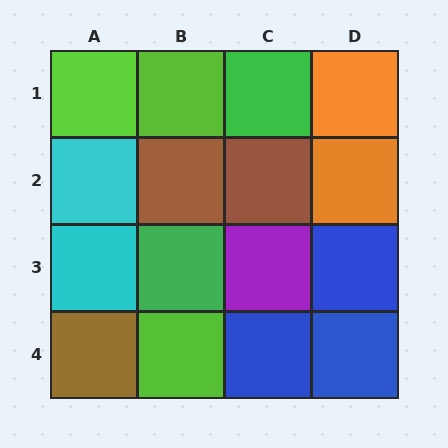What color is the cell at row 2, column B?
Brown.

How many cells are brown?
3 cells are brown.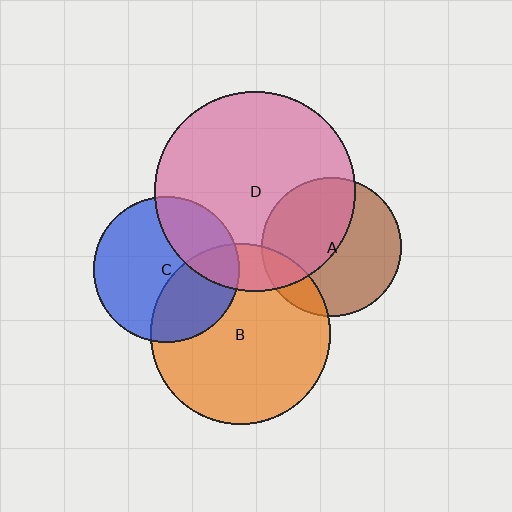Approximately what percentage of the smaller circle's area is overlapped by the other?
Approximately 45%.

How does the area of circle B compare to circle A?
Approximately 1.7 times.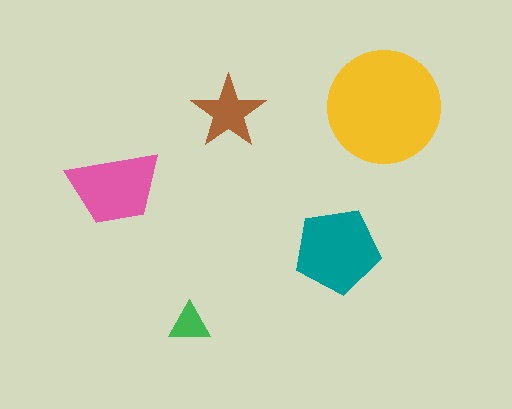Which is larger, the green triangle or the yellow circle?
The yellow circle.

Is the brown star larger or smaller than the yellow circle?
Smaller.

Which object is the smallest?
The green triangle.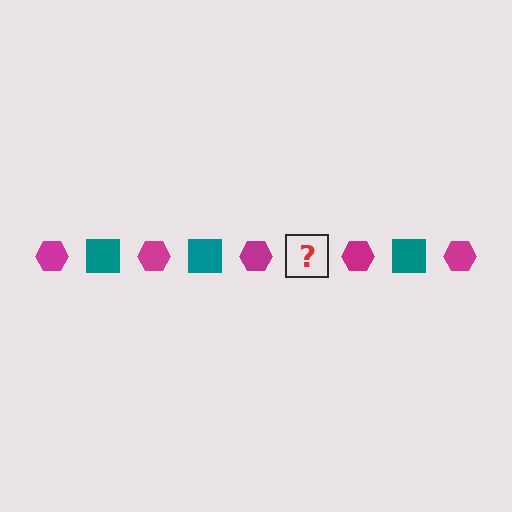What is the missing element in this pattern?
The missing element is a teal square.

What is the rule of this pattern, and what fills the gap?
The rule is that the pattern alternates between magenta hexagon and teal square. The gap should be filled with a teal square.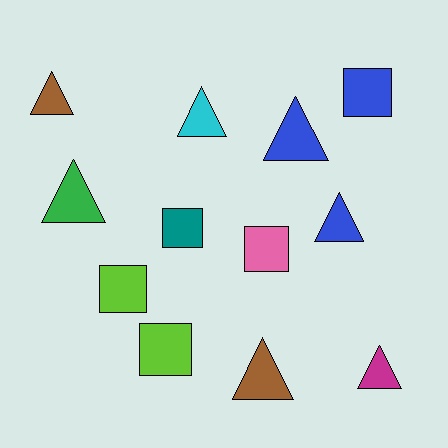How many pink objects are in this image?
There is 1 pink object.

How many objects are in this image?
There are 12 objects.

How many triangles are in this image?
There are 7 triangles.